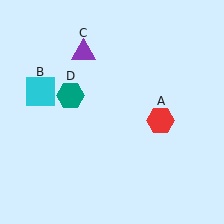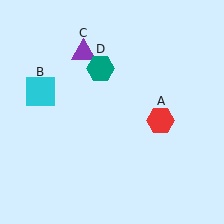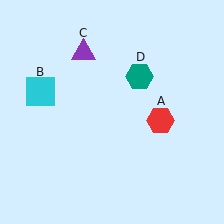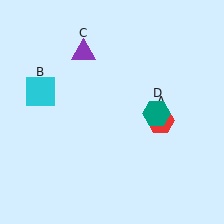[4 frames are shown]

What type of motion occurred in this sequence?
The teal hexagon (object D) rotated clockwise around the center of the scene.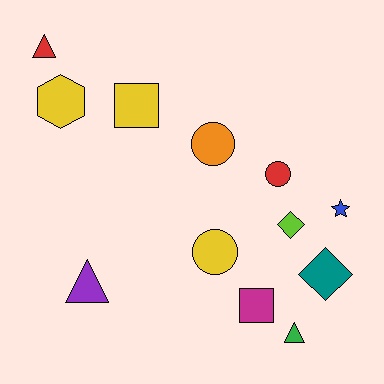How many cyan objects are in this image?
There are no cyan objects.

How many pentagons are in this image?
There are no pentagons.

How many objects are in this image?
There are 12 objects.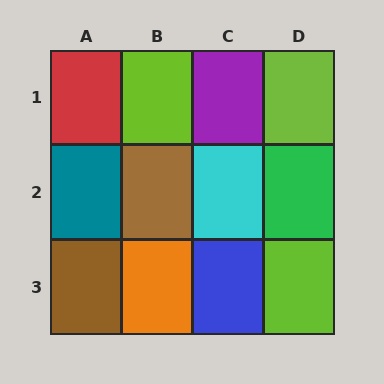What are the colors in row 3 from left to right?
Brown, orange, blue, lime.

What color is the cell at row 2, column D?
Green.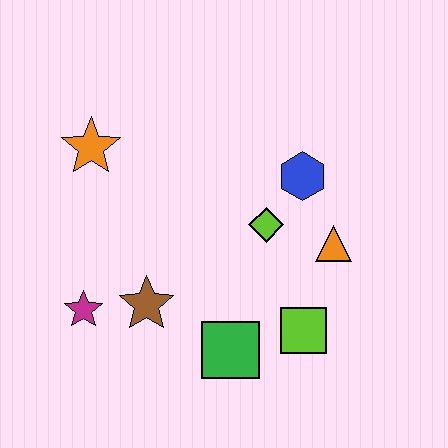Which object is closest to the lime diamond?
The blue hexagon is closest to the lime diamond.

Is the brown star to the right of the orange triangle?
No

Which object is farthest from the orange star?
The lime square is farthest from the orange star.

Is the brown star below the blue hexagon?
Yes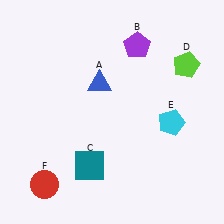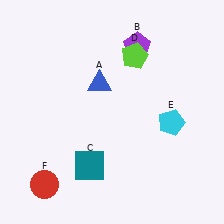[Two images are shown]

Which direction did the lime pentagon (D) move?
The lime pentagon (D) moved left.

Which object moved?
The lime pentagon (D) moved left.